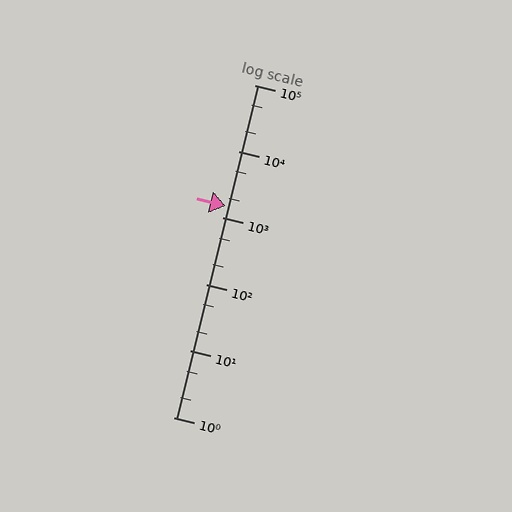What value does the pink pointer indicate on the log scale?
The pointer indicates approximately 1500.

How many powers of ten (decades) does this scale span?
The scale spans 5 decades, from 1 to 100000.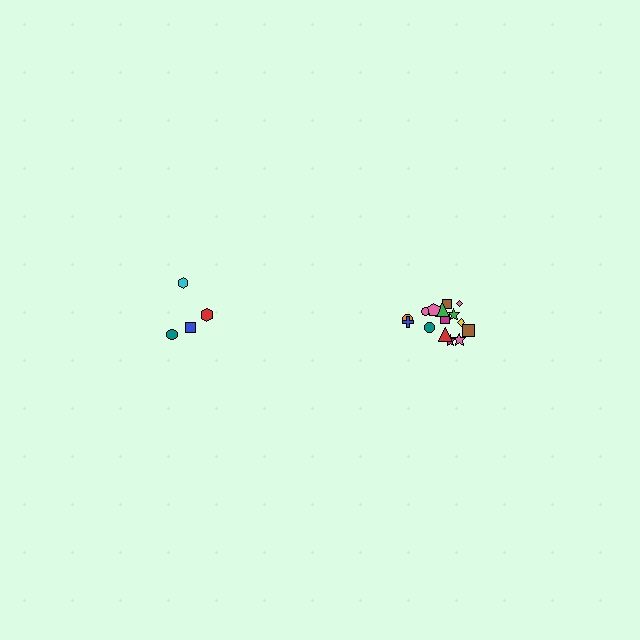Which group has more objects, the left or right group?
The right group.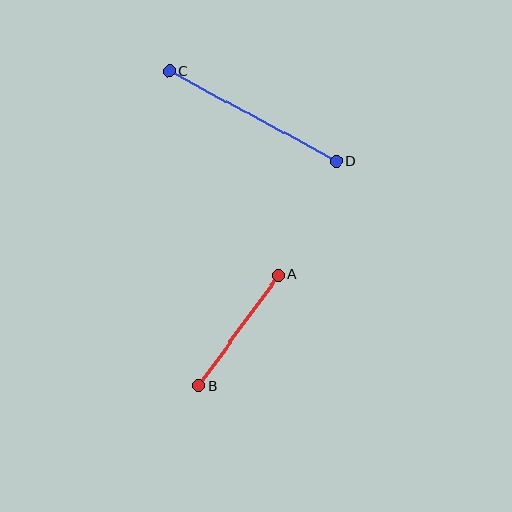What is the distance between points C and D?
The distance is approximately 190 pixels.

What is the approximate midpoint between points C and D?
The midpoint is at approximately (253, 116) pixels.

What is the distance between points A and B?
The distance is approximately 137 pixels.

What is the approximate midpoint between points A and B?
The midpoint is at approximately (239, 330) pixels.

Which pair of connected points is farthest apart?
Points C and D are farthest apart.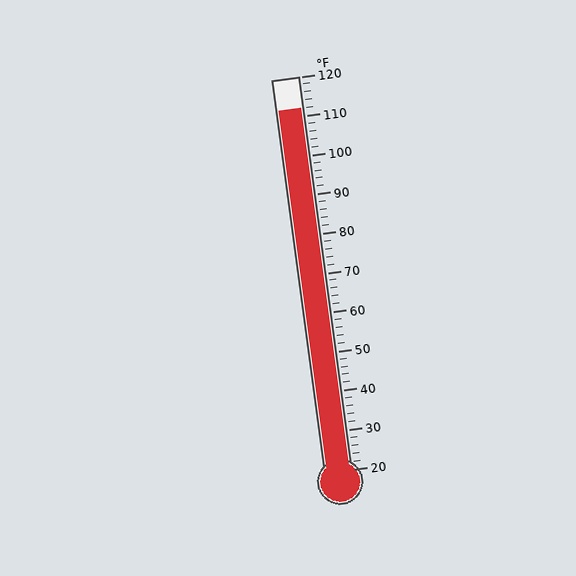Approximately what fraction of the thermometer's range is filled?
The thermometer is filled to approximately 90% of its range.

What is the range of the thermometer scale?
The thermometer scale ranges from 20°F to 120°F.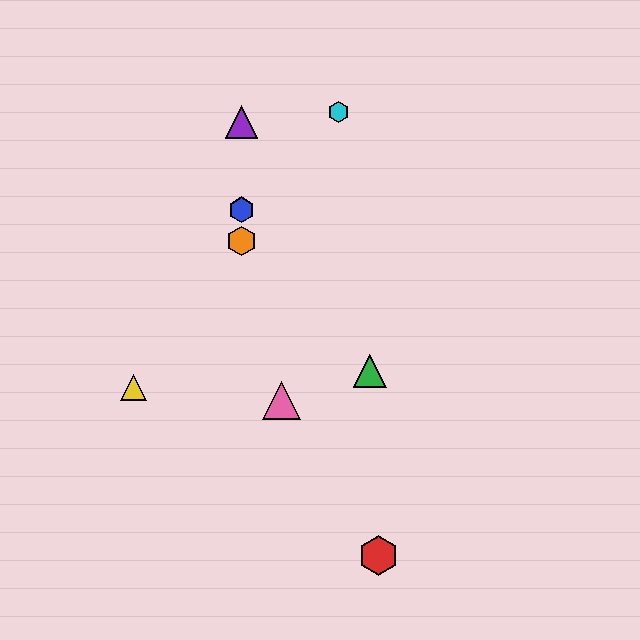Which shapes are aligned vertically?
The blue hexagon, the purple triangle, the orange hexagon are aligned vertically.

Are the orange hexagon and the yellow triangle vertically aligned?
No, the orange hexagon is at x≈241 and the yellow triangle is at x≈134.